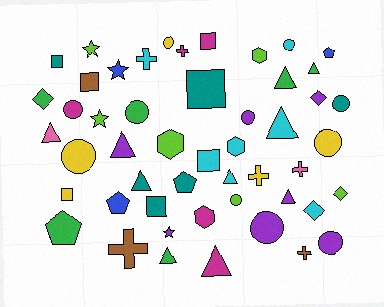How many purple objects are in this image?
There are 7 purple objects.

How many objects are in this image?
There are 50 objects.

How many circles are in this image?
There are 11 circles.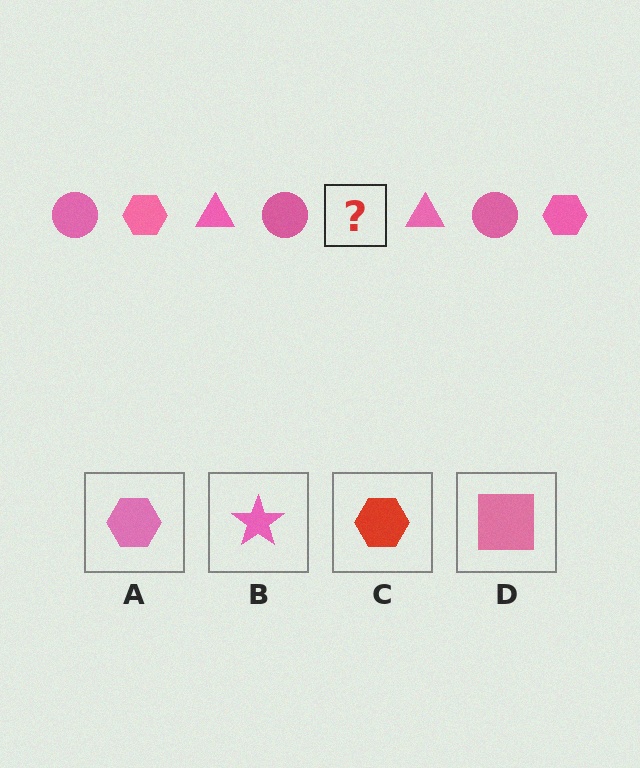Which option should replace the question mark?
Option A.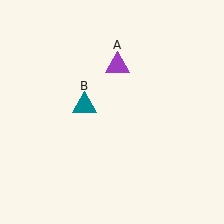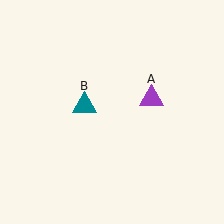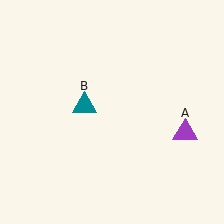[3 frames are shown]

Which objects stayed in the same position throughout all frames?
Teal triangle (object B) remained stationary.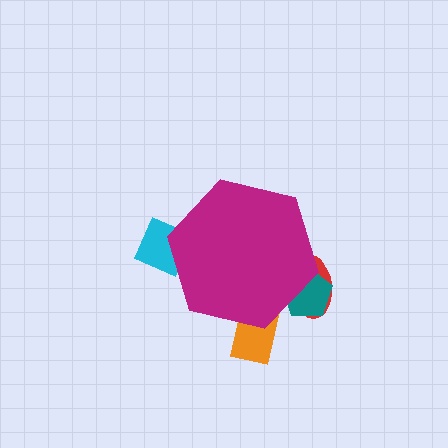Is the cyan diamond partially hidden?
Yes, the cyan diamond is partially hidden behind the magenta hexagon.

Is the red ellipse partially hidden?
Yes, the red ellipse is partially hidden behind the magenta hexagon.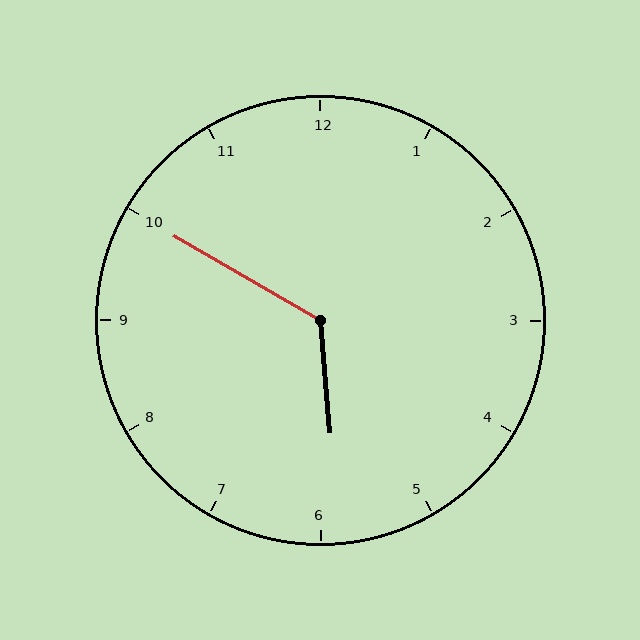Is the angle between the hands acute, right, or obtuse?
It is obtuse.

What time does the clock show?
5:50.